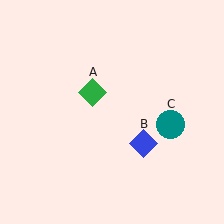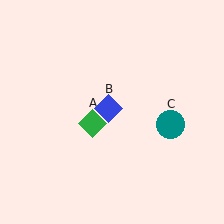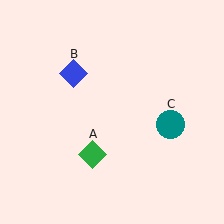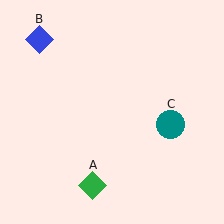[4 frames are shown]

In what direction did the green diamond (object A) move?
The green diamond (object A) moved down.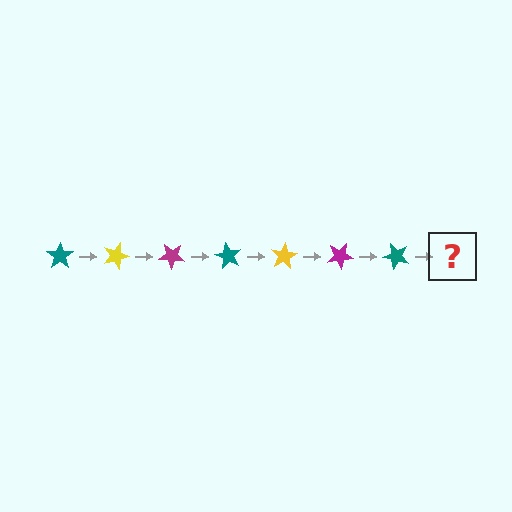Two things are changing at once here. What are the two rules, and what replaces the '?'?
The two rules are that it rotates 20 degrees each step and the color cycles through teal, yellow, and magenta. The '?' should be a yellow star, rotated 140 degrees from the start.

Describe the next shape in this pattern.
It should be a yellow star, rotated 140 degrees from the start.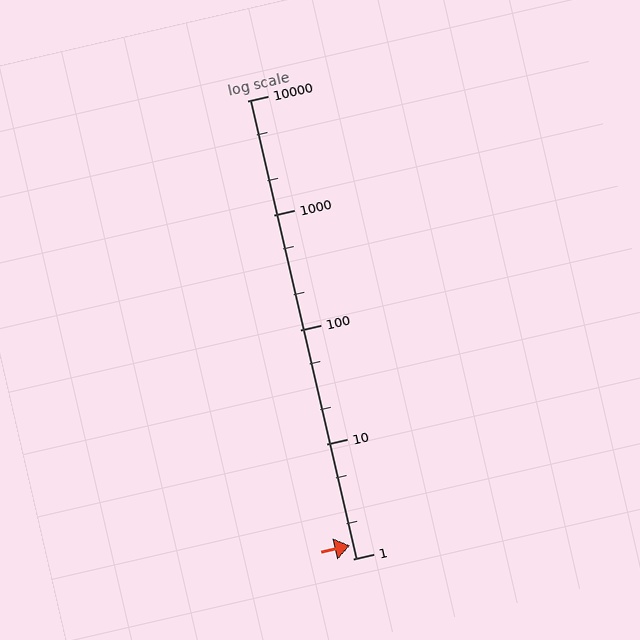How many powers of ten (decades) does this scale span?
The scale spans 4 decades, from 1 to 10000.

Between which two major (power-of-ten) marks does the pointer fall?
The pointer is between 1 and 10.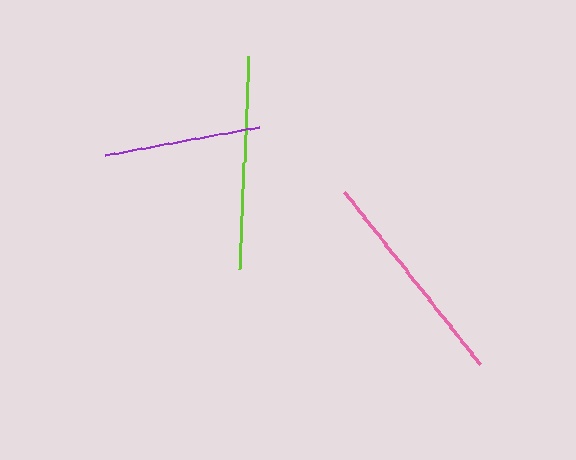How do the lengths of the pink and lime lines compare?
The pink and lime lines are approximately the same length.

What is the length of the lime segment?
The lime segment is approximately 213 pixels long.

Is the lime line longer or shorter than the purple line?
The lime line is longer than the purple line.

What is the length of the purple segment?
The purple segment is approximately 156 pixels long.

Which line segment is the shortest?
The purple line is the shortest at approximately 156 pixels.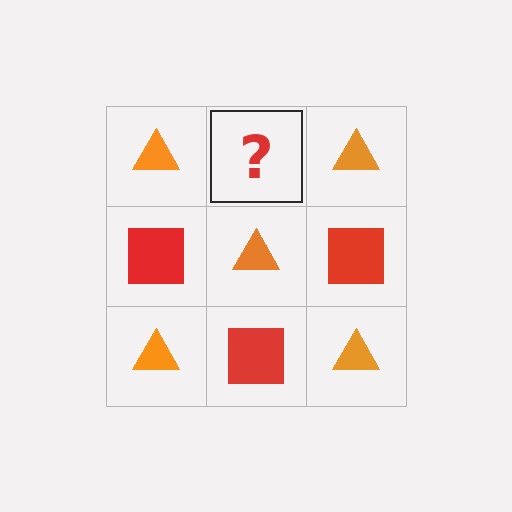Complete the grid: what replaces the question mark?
The question mark should be replaced with a red square.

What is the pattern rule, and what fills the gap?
The rule is that it alternates orange triangle and red square in a checkerboard pattern. The gap should be filled with a red square.